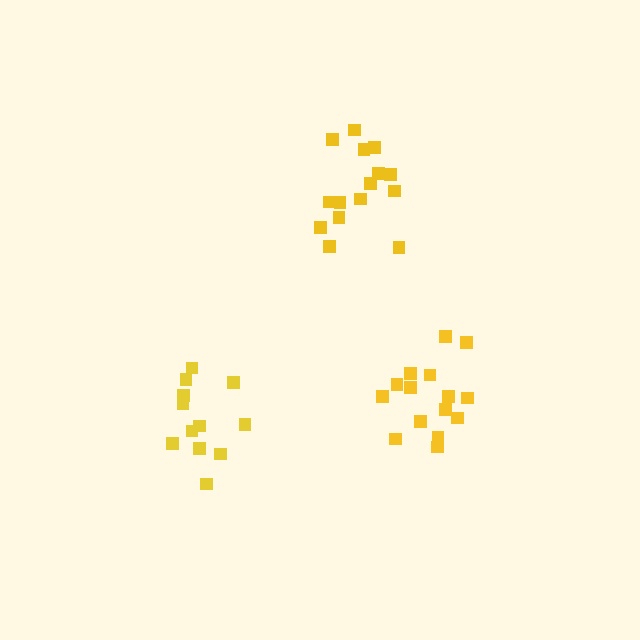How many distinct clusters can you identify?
There are 3 distinct clusters.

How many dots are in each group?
Group 1: 15 dots, Group 2: 15 dots, Group 3: 12 dots (42 total).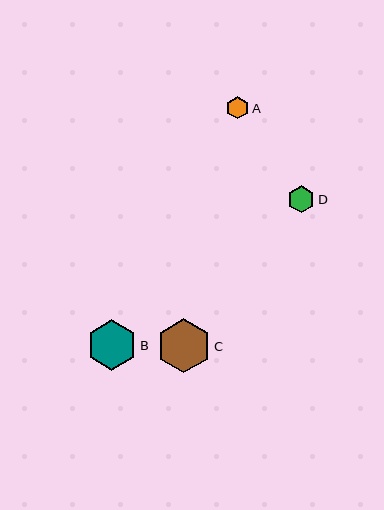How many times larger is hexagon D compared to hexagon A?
Hexagon D is approximately 1.2 times the size of hexagon A.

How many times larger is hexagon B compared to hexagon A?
Hexagon B is approximately 2.2 times the size of hexagon A.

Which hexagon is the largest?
Hexagon C is the largest with a size of approximately 54 pixels.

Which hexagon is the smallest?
Hexagon A is the smallest with a size of approximately 22 pixels.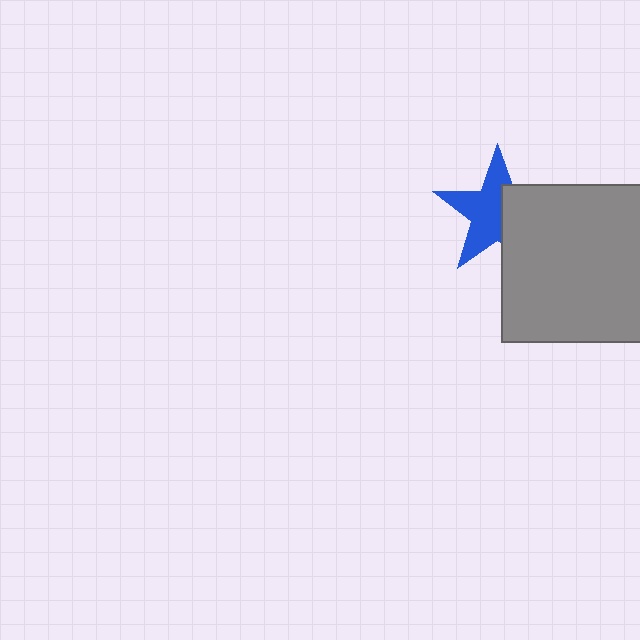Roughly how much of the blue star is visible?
About half of it is visible (roughly 59%).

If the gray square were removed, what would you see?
You would see the complete blue star.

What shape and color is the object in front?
The object in front is a gray square.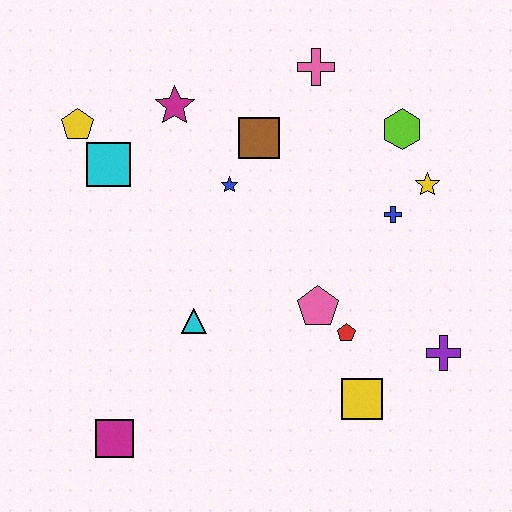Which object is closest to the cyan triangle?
The pink pentagon is closest to the cyan triangle.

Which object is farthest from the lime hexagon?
The magenta square is farthest from the lime hexagon.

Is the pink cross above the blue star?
Yes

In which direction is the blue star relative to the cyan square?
The blue star is to the right of the cyan square.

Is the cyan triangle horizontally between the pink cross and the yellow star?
No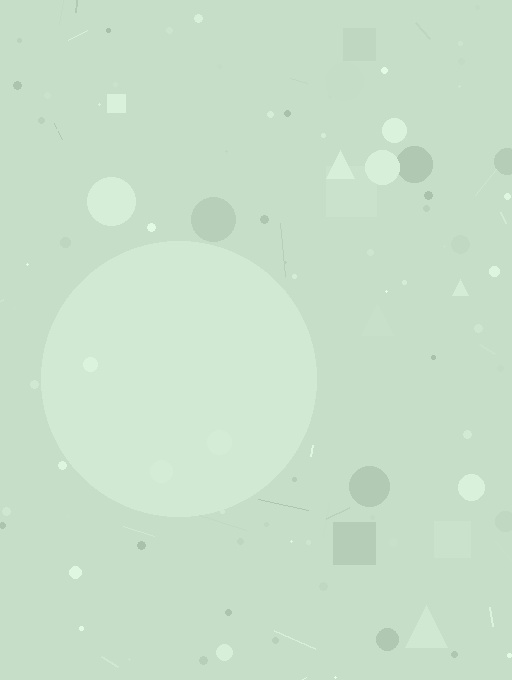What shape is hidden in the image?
A circle is hidden in the image.